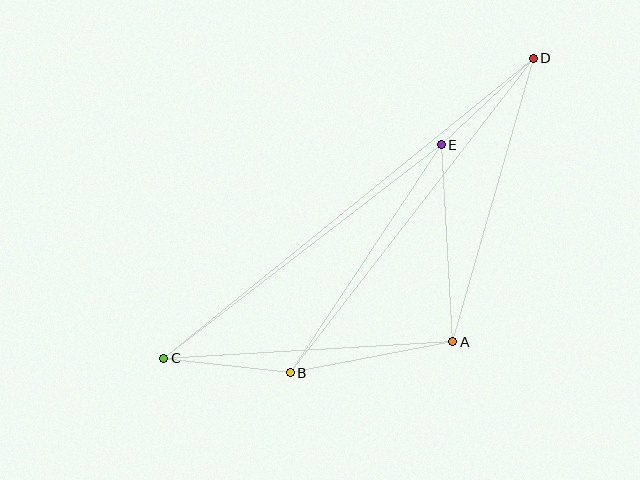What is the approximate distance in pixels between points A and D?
The distance between A and D is approximately 295 pixels.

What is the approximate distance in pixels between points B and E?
The distance between B and E is approximately 273 pixels.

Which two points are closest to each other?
Points D and E are closest to each other.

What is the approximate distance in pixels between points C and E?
The distance between C and E is approximately 350 pixels.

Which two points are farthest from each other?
Points C and D are farthest from each other.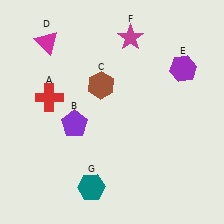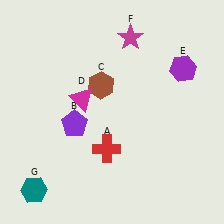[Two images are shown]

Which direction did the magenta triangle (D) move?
The magenta triangle (D) moved down.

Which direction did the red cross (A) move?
The red cross (A) moved right.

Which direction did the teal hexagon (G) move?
The teal hexagon (G) moved left.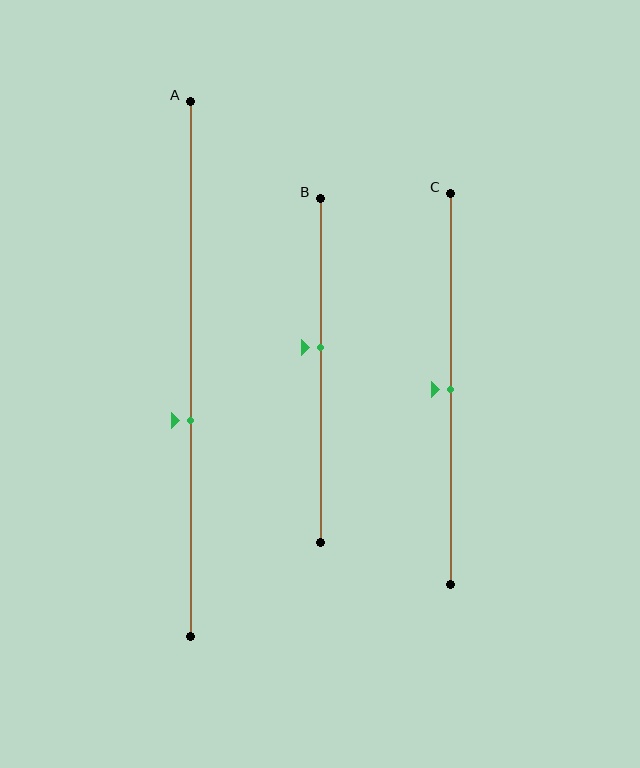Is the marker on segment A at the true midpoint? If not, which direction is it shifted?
No, the marker on segment A is shifted downward by about 10% of the segment length.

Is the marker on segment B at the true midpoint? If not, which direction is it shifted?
No, the marker on segment B is shifted upward by about 7% of the segment length.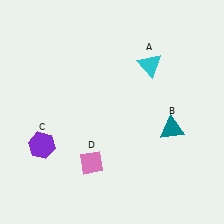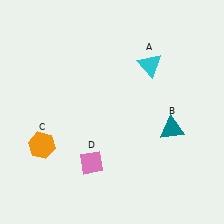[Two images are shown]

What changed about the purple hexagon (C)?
In Image 1, C is purple. In Image 2, it changed to orange.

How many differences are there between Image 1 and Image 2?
There is 1 difference between the two images.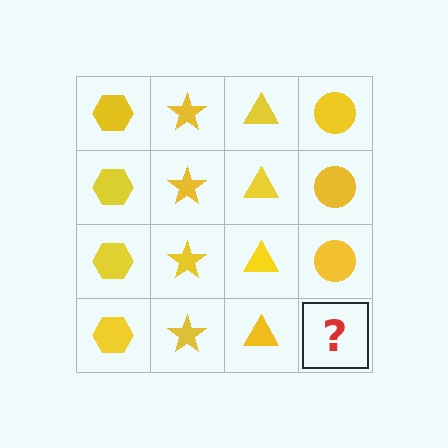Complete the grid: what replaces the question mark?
The question mark should be replaced with a yellow circle.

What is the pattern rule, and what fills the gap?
The rule is that each column has a consistent shape. The gap should be filled with a yellow circle.